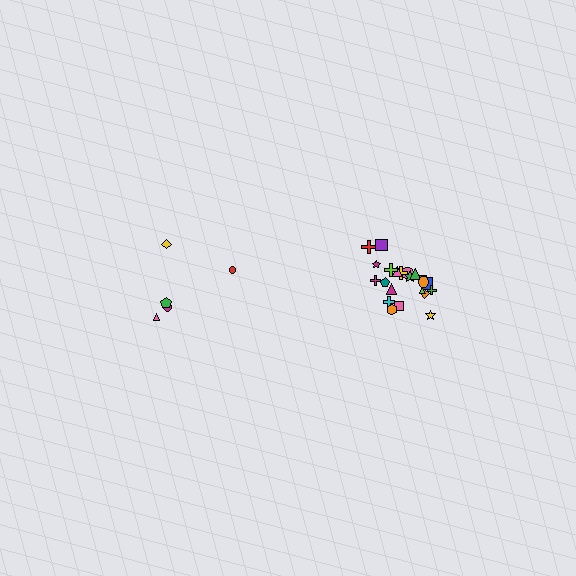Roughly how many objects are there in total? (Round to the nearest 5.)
Roughly 25 objects in total.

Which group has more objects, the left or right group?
The right group.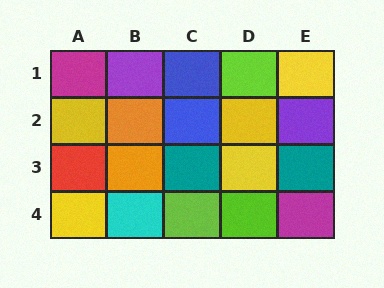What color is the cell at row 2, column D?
Yellow.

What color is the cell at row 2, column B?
Orange.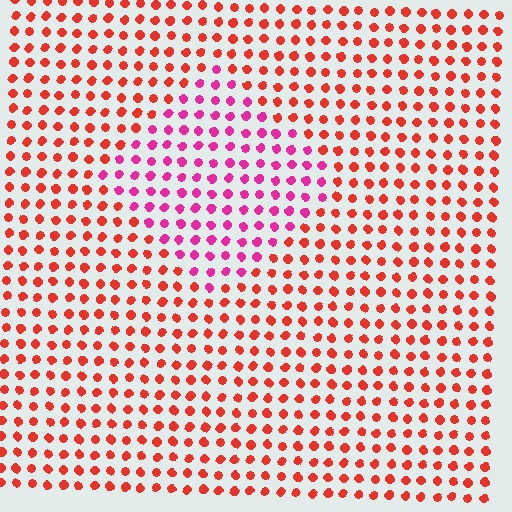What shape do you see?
I see a diamond.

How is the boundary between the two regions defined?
The boundary is defined purely by a slight shift in hue (about 41 degrees). Spacing, size, and orientation are identical on both sides.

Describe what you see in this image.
The image is filled with small red elements in a uniform arrangement. A diamond-shaped region is visible where the elements are tinted to a slightly different hue, forming a subtle color boundary.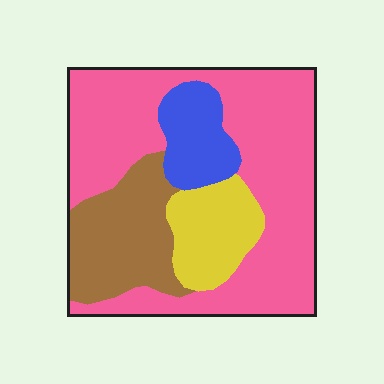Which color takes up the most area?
Pink, at roughly 55%.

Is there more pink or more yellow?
Pink.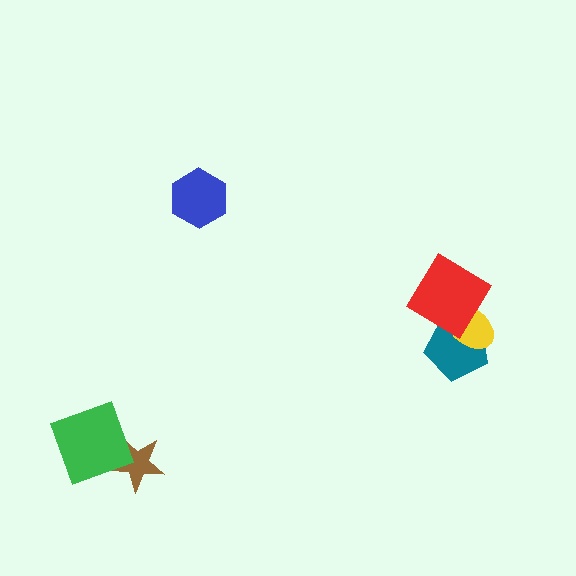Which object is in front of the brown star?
The green diamond is in front of the brown star.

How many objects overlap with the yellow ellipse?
2 objects overlap with the yellow ellipse.